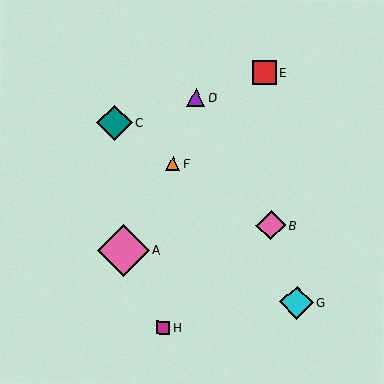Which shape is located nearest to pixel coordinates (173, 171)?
The orange triangle (labeled F) at (173, 164) is nearest to that location.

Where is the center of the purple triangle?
The center of the purple triangle is at (196, 98).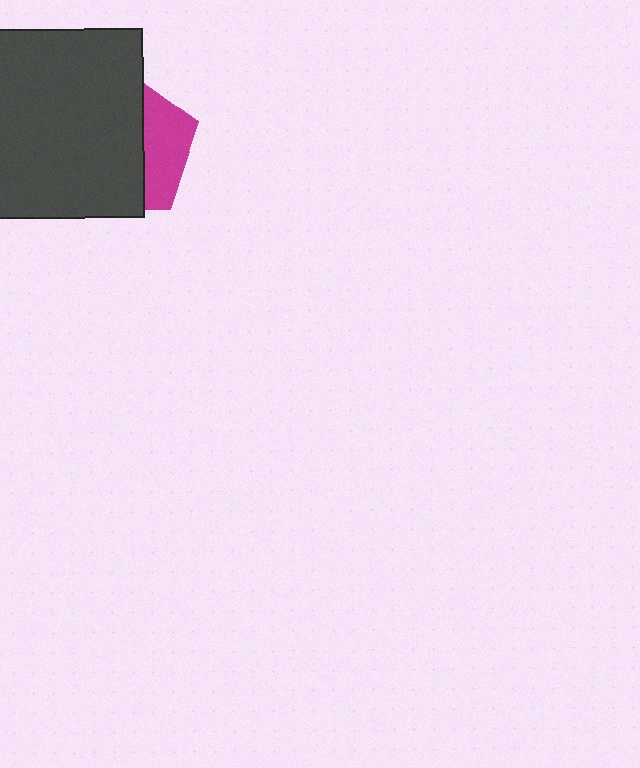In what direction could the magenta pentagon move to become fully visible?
The magenta pentagon could move right. That would shift it out from behind the dark gray square entirely.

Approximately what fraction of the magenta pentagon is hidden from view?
Roughly 68% of the magenta pentagon is hidden behind the dark gray square.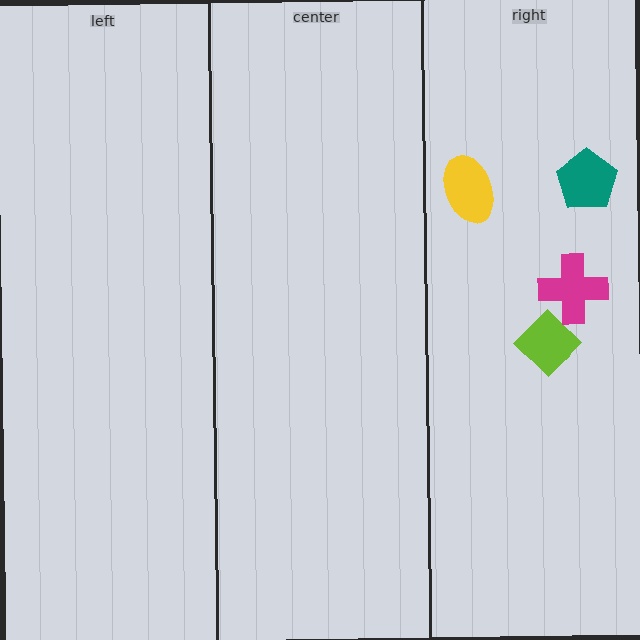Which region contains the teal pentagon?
The right region.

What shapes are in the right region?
The lime diamond, the teal pentagon, the yellow ellipse, the magenta cross.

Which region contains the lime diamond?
The right region.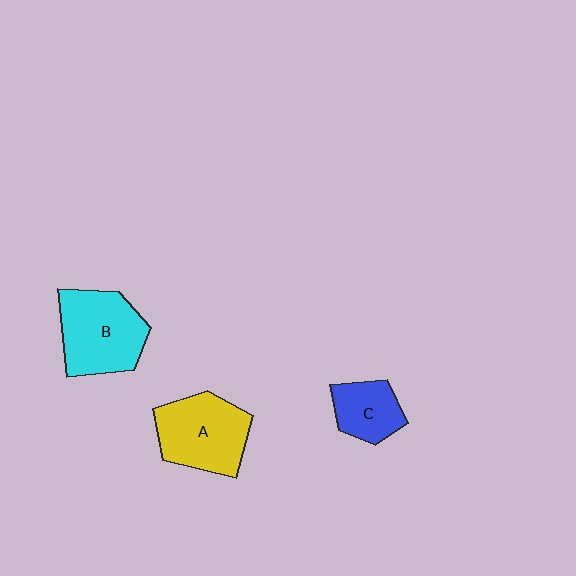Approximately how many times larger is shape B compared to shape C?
Approximately 1.8 times.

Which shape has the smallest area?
Shape C (blue).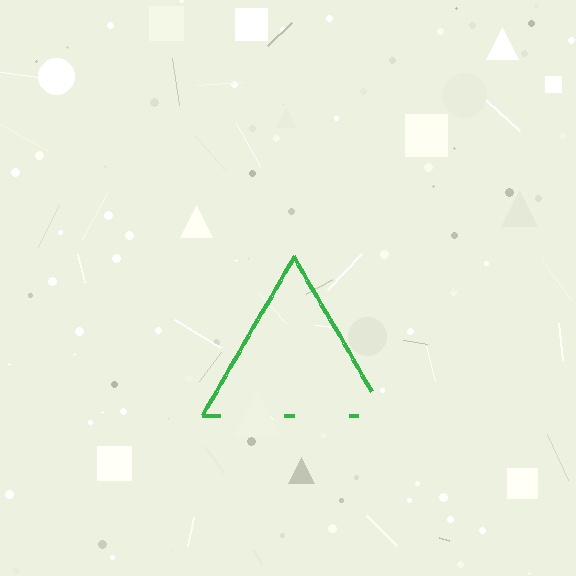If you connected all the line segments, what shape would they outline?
They would outline a triangle.